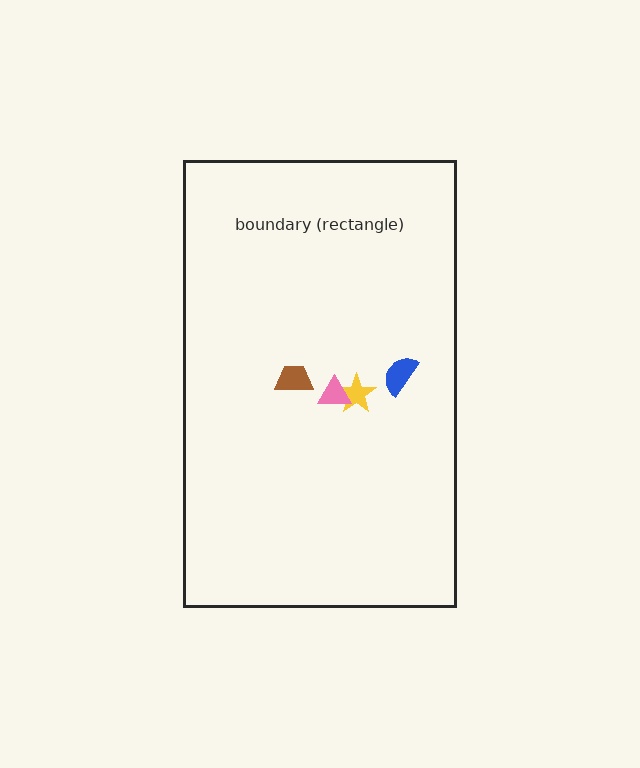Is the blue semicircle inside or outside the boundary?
Inside.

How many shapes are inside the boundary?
4 inside, 0 outside.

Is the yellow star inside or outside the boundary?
Inside.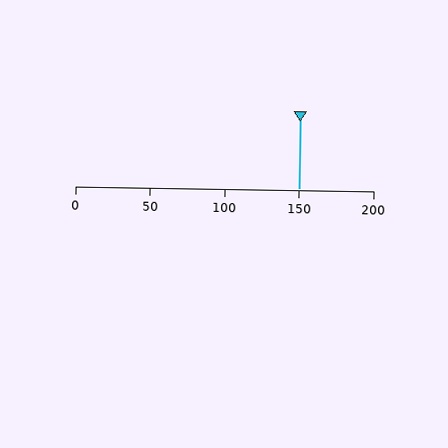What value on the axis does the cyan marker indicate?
The marker indicates approximately 150.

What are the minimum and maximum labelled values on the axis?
The axis runs from 0 to 200.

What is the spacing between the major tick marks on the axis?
The major ticks are spaced 50 apart.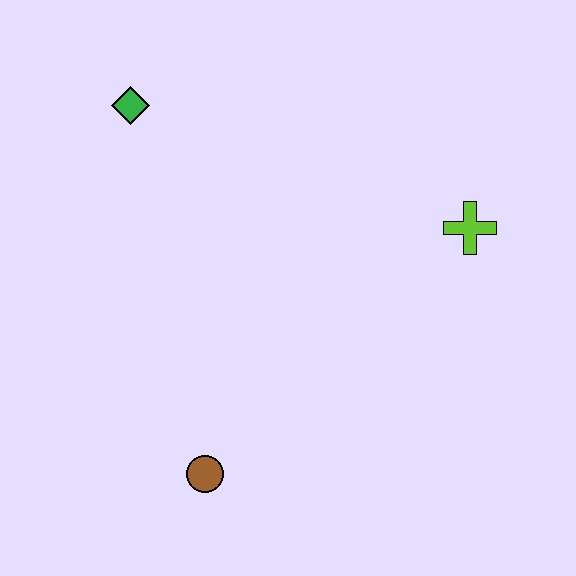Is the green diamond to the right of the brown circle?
No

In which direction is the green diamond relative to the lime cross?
The green diamond is to the left of the lime cross.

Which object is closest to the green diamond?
The lime cross is closest to the green diamond.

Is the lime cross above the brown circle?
Yes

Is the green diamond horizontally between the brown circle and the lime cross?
No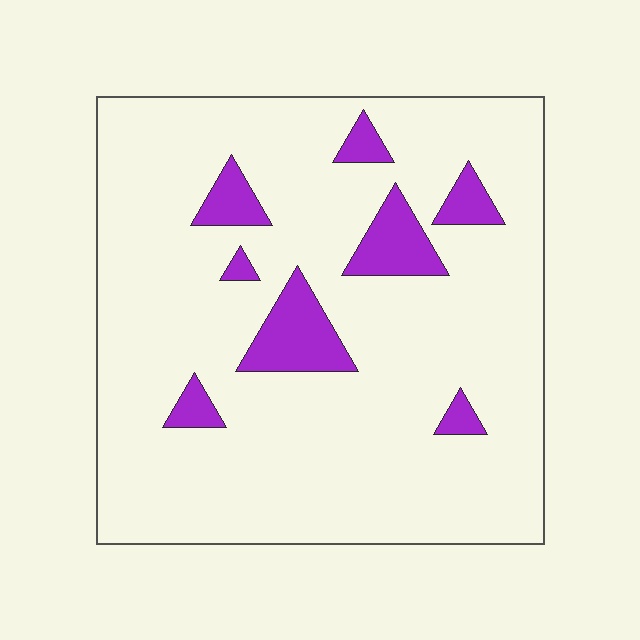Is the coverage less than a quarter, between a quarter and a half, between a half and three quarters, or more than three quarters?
Less than a quarter.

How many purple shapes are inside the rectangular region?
8.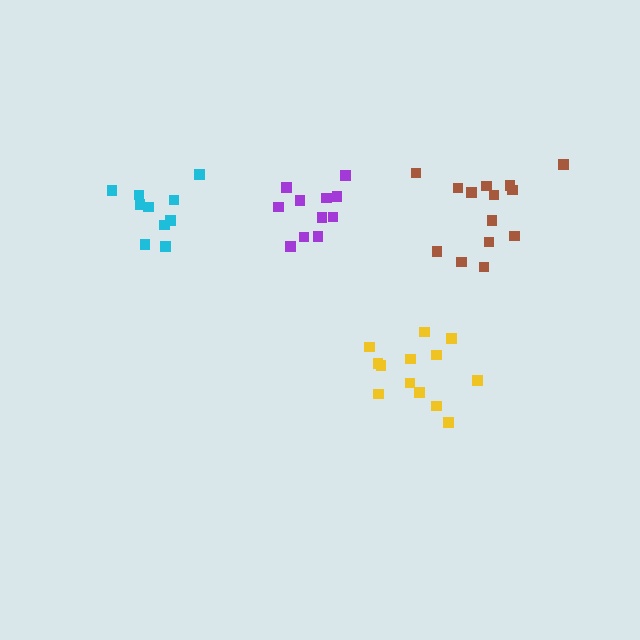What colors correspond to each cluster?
The clusters are colored: cyan, brown, purple, yellow.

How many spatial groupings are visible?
There are 4 spatial groupings.